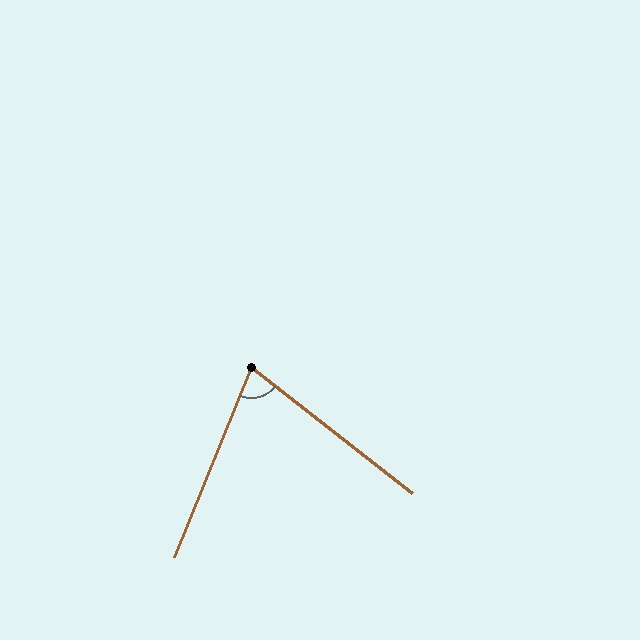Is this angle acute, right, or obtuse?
It is acute.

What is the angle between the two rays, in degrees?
Approximately 74 degrees.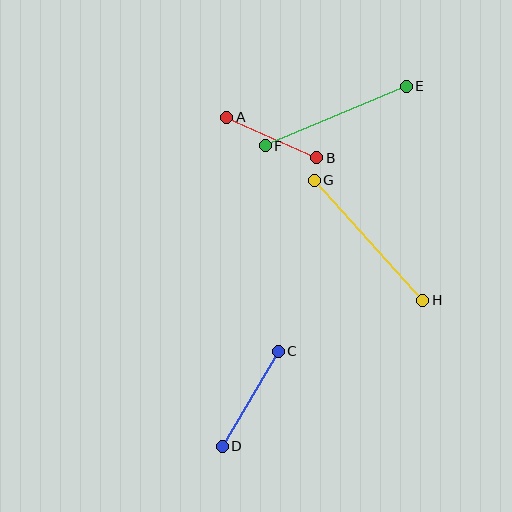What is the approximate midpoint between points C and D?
The midpoint is at approximately (250, 399) pixels.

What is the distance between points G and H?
The distance is approximately 162 pixels.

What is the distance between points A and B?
The distance is approximately 99 pixels.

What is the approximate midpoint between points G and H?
The midpoint is at approximately (369, 240) pixels.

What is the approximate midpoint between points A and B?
The midpoint is at approximately (272, 137) pixels.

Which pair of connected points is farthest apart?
Points G and H are farthest apart.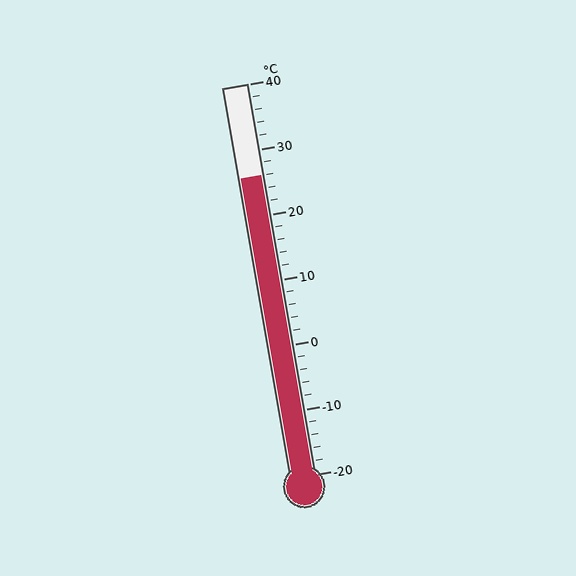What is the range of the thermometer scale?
The thermometer scale ranges from -20°C to 40°C.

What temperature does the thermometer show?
The thermometer shows approximately 26°C.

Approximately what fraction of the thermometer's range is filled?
The thermometer is filled to approximately 75% of its range.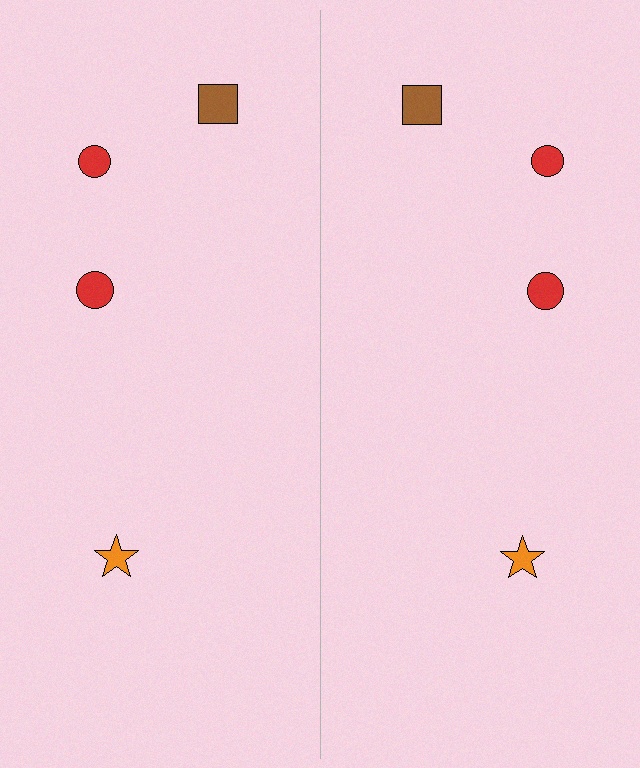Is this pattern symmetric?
Yes, this pattern has bilateral (reflection) symmetry.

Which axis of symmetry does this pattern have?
The pattern has a vertical axis of symmetry running through the center of the image.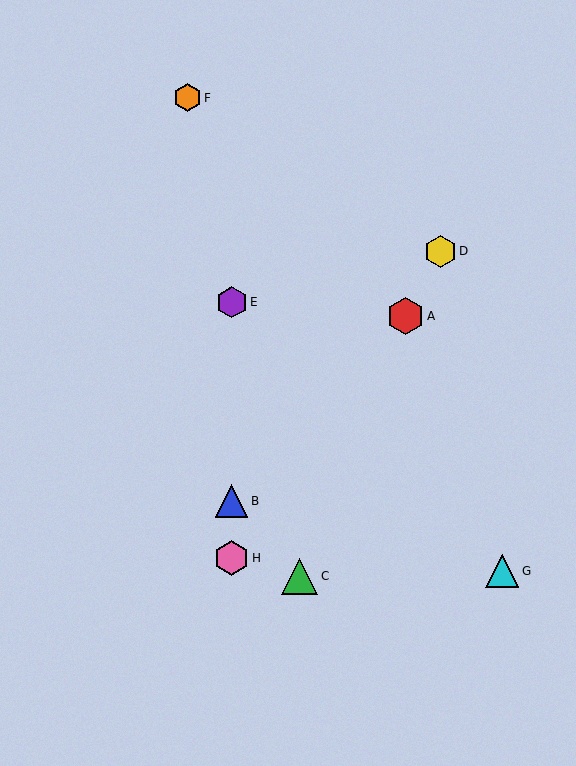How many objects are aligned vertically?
3 objects (B, E, H) are aligned vertically.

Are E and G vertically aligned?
No, E is at x≈232 and G is at x≈502.